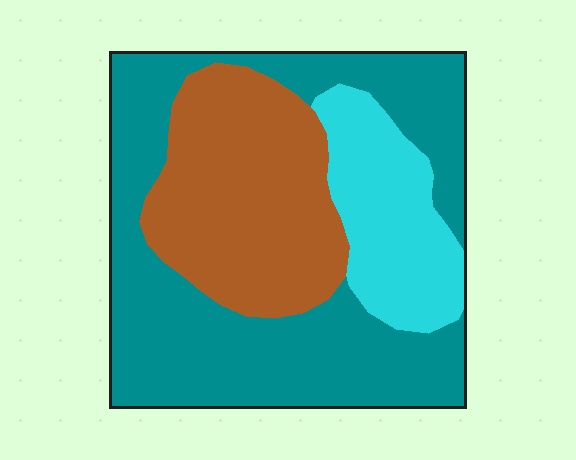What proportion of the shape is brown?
Brown takes up between a quarter and a half of the shape.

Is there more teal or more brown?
Teal.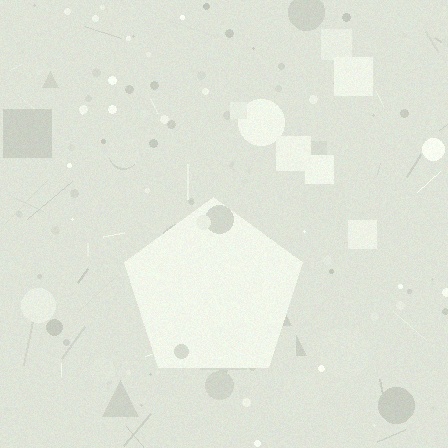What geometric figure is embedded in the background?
A pentagon is embedded in the background.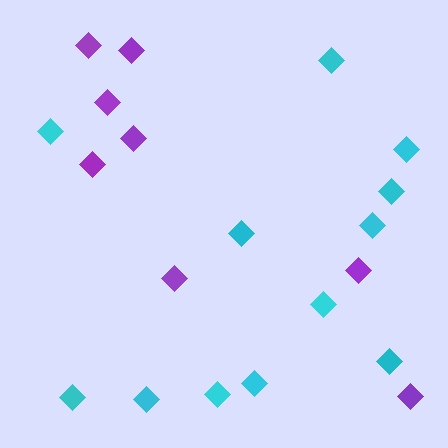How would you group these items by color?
There are 2 groups: one group of cyan diamonds (12) and one group of purple diamonds (8).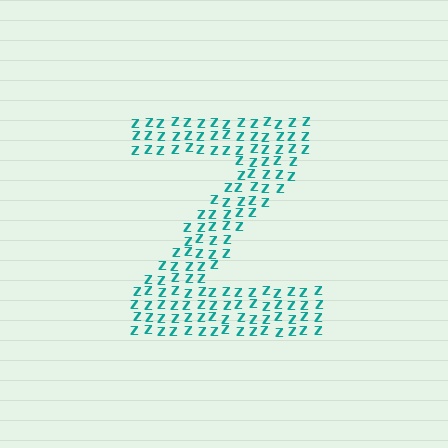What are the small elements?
The small elements are letter Z's.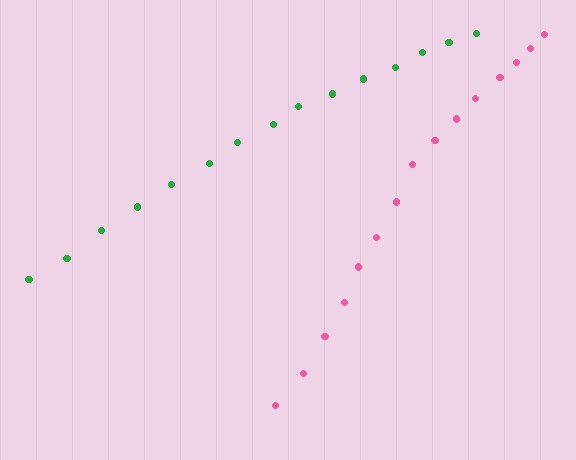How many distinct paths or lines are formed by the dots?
There are 2 distinct paths.